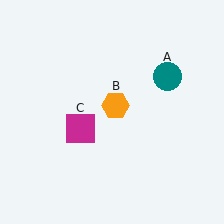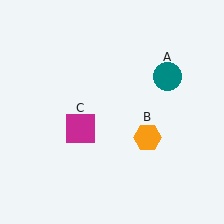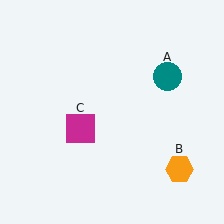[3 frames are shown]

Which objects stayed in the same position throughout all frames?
Teal circle (object A) and magenta square (object C) remained stationary.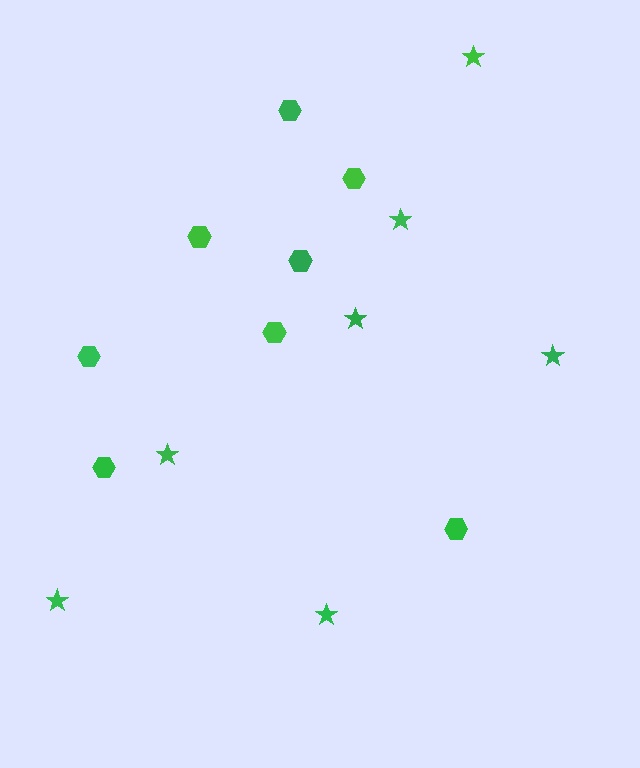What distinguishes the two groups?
There are 2 groups: one group of hexagons (8) and one group of stars (7).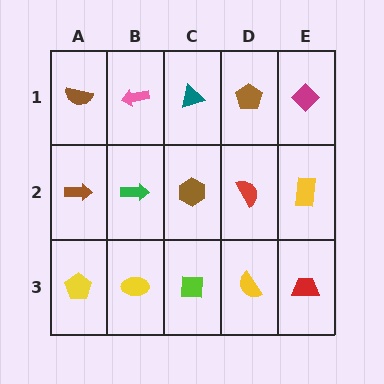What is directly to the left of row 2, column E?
A red semicircle.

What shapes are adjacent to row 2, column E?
A magenta diamond (row 1, column E), a red trapezoid (row 3, column E), a red semicircle (row 2, column D).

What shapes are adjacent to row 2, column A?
A brown semicircle (row 1, column A), a yellow pentagon (row 3, column A), a green arrow (row 2, column B).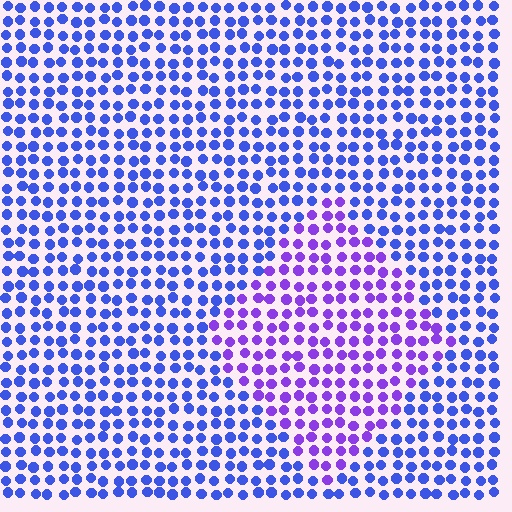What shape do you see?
I see a diamond.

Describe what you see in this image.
The image is filled with small blue elements in a uniform arrangement. A diamond-shaped region is visible where the elements are tinted to a slightly different hue, forming a subtle color boundary.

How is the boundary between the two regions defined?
The boundary is defined purely by a slight shift in hue (about 38 degrees). Spacing, size, and orientation are identical on both sides.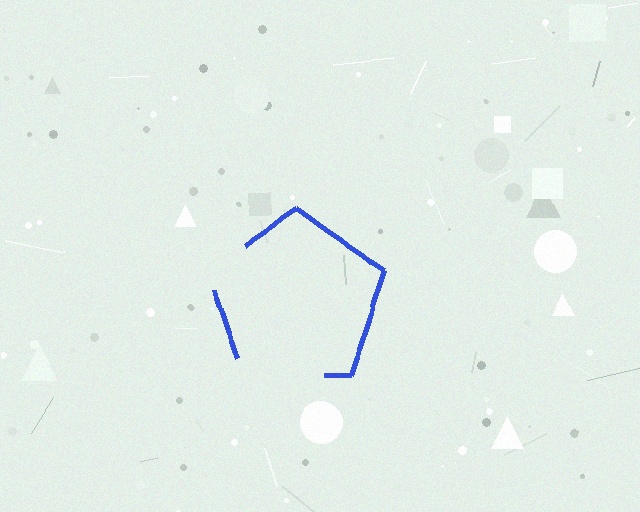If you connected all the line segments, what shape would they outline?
They would outline a pentagon.